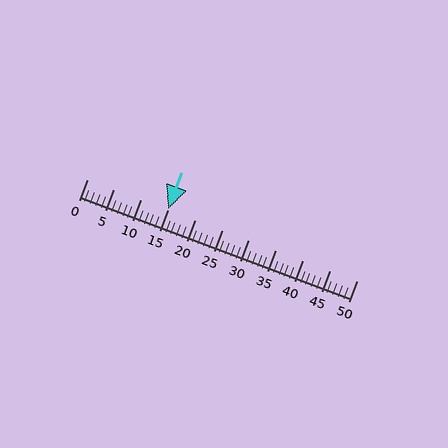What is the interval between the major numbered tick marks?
The major tick marks are spaced 5 units apart.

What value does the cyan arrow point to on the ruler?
The cyan arrow points to approximately 15.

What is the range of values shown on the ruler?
The ruler shows values from 0 to 50.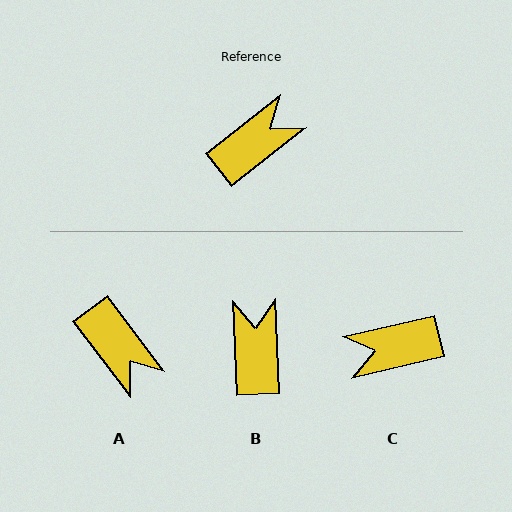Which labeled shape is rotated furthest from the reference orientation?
C, about 154 degrees away.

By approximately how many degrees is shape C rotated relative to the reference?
Approximately 154 degrees counter-clockwise.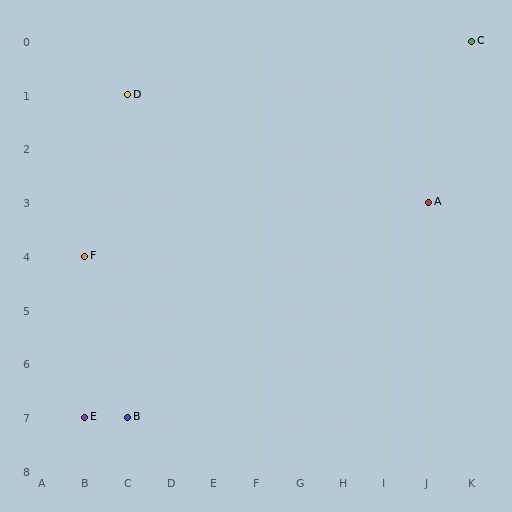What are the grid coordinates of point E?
Point E is at grid coordinates (B, 7).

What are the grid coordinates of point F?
Point F is at grid coordinates (B, 4).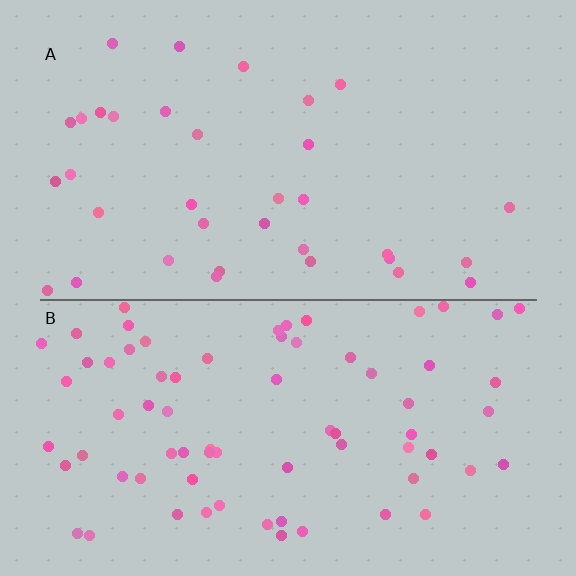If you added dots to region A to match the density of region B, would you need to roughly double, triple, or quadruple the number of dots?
Approximately double.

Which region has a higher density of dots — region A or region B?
B (the bottom).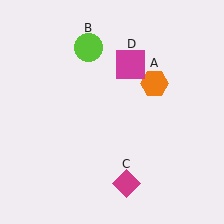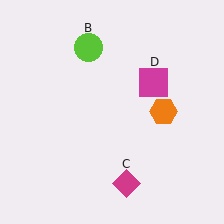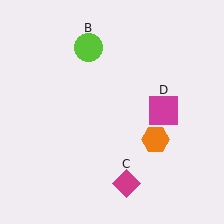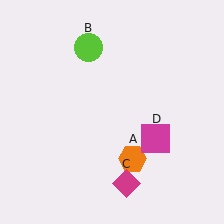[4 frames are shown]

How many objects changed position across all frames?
2 objects changed position: orange hexagon (object A), magenta square (object D).